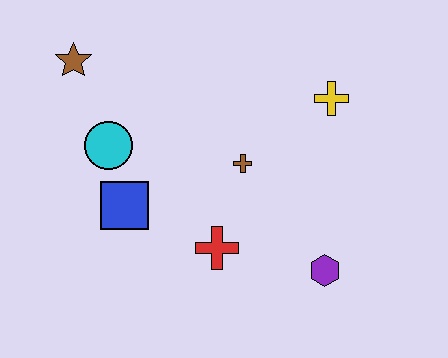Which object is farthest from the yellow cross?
The brown star is farthest from the yellow cross.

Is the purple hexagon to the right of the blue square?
Yes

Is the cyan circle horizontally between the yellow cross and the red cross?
No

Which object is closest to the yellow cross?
The brown cross is closest to the yellow cross.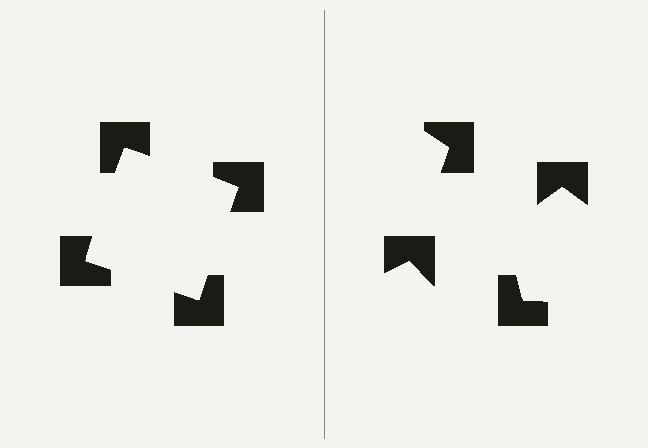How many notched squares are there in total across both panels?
8 — 4 on each side.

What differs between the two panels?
The notched squares are positioned identically on both sides; only the wedge orientations differ. On the left they align to a square; on the right they are misaligned.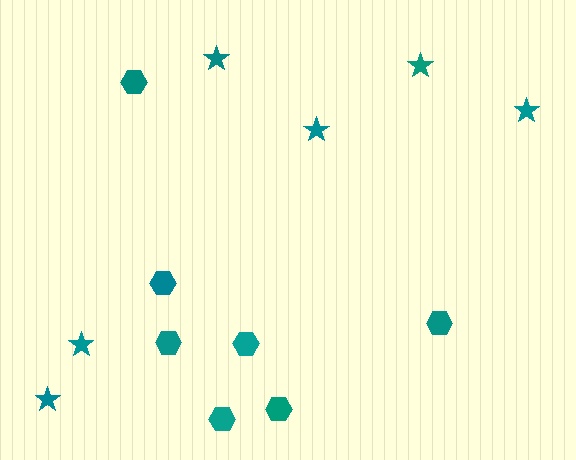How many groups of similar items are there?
There are 2 groups: one group of hexagons (7) and one group of stars (6).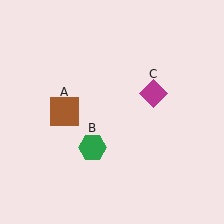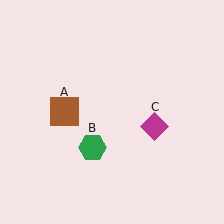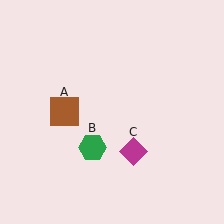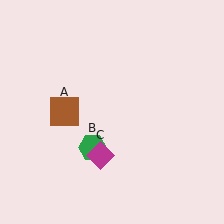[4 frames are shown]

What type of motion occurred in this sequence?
The magenta diamond (object C) rotated clockwise around the center of the scene.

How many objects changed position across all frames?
1 object changed position: magenta diamond (object C).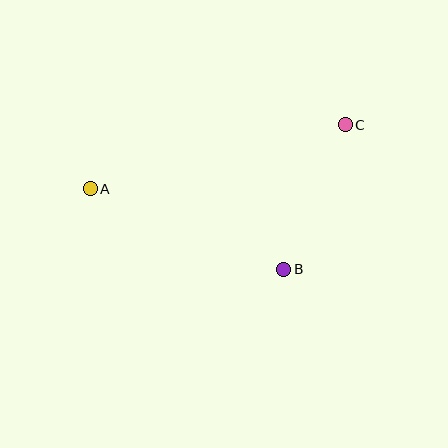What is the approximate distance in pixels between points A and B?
The distance between A and B is approximately 209 pixels.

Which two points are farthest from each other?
Points A and C are farthest from each other.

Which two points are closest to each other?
Points B and C are closest to each other.